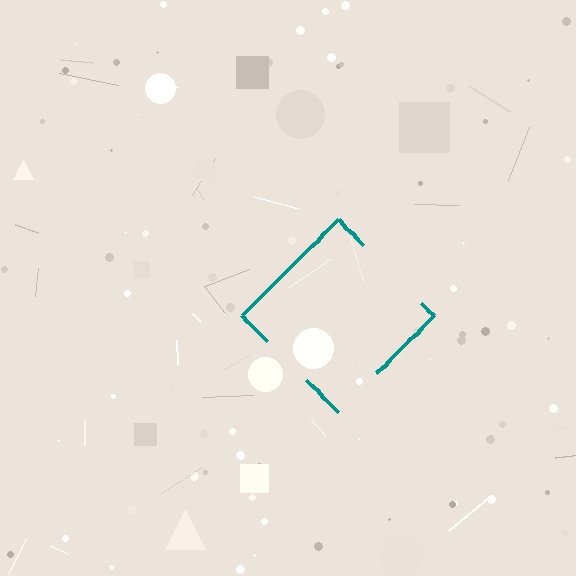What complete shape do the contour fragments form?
The contour fragments form a diamond.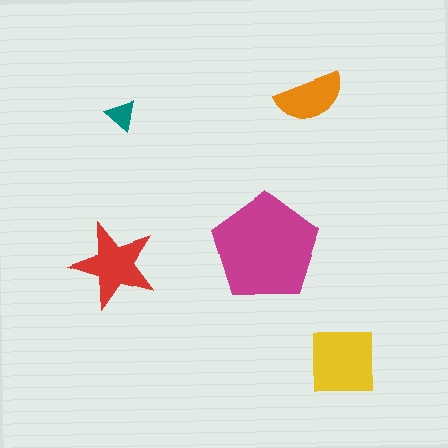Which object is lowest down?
The yellow square is bottommost.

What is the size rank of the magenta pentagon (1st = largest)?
1st.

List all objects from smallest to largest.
The teal triangle, the orange semicircle, the red star, the yellow square, the magenta pentagon.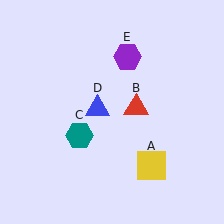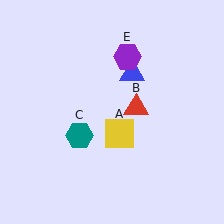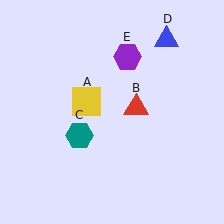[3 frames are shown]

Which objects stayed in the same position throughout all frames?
Red triangle (object B) and teal hexagon (object C) and purple hexagon (object E) remained stationary.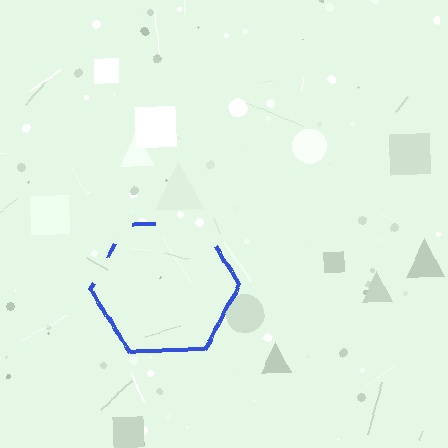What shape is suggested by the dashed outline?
The dashed outline suggests a hexagon.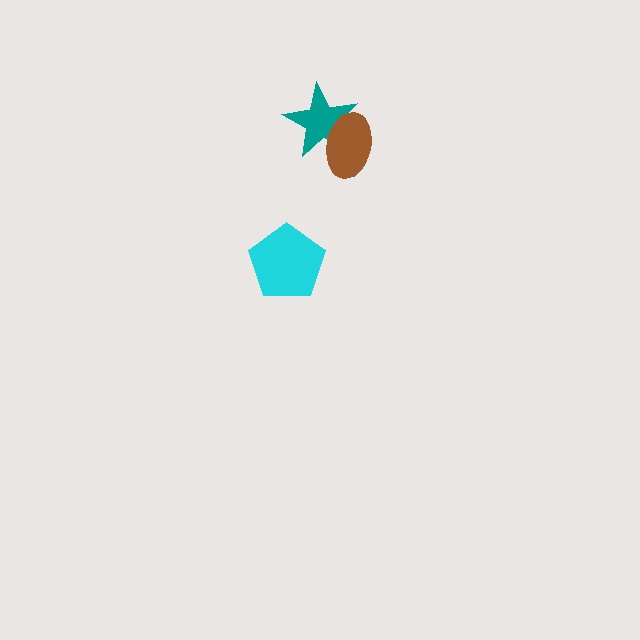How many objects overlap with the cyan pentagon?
0 objects overlap with the cyan pentagon.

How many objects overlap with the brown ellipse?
1 object overlaps with the brown ellipse.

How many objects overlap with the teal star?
1 object overlaps with the teal star.